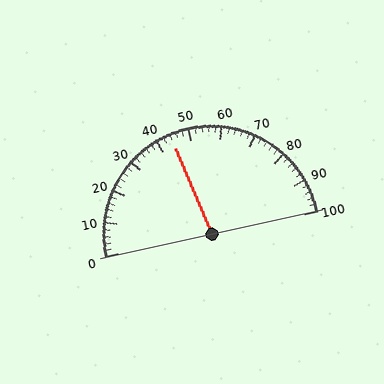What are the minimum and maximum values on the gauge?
The gauge ranges from 0 to 100.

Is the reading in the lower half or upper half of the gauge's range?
The reading is in the lower half of the range (0 to 100).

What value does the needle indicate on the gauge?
The needle indicates approximately 44.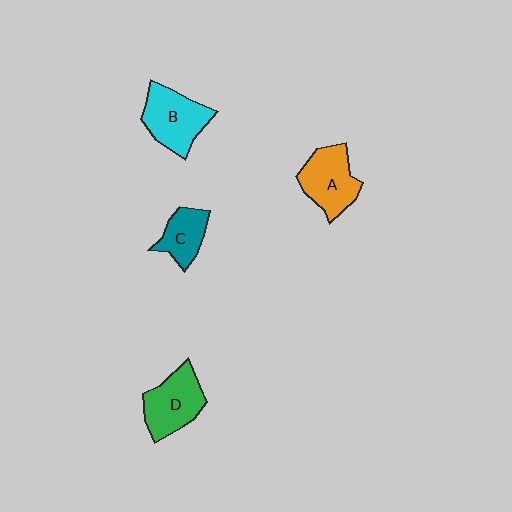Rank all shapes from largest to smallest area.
From largest to smallest: B (cyan), A (orange), D (green), C (teal).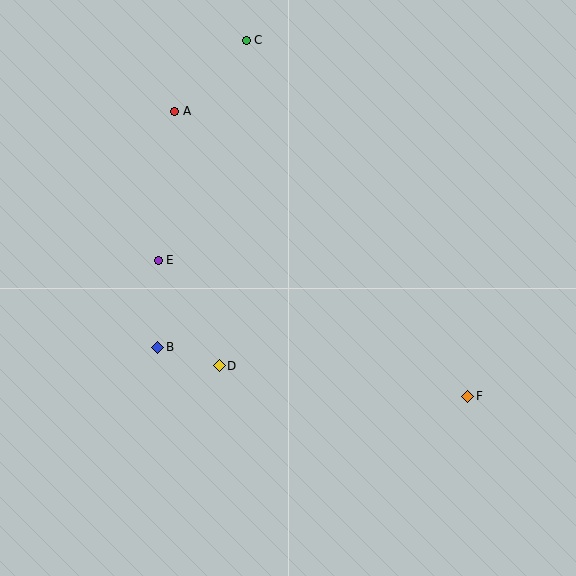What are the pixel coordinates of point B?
Point B is at (158, 347).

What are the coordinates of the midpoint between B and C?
The midpoint between B and C is at (202, 194).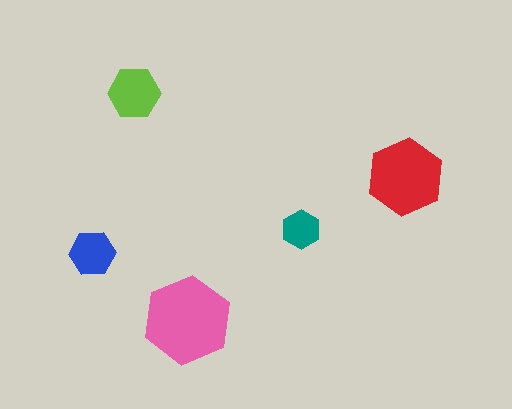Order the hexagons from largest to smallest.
the pink one, the red one, the lime one, the blue one, the teal one.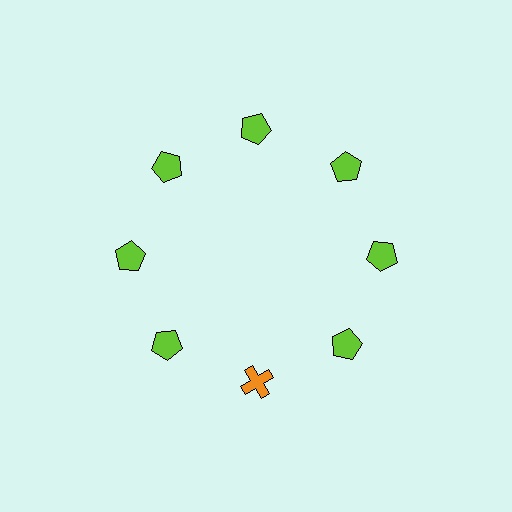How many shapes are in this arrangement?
There are 8 shapes arranged in a ring pattern.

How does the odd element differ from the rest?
It differs in both color (orange instead of lime) and shape (cross instead of pentagon).